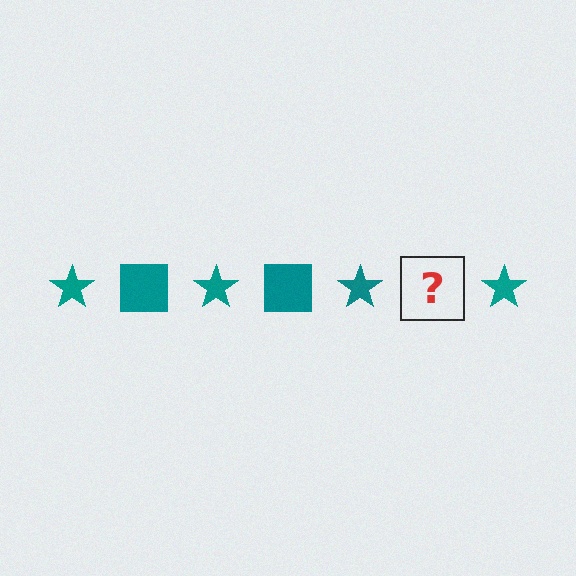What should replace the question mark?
The question mark should be replaced with a teal square.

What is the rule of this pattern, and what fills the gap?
The rule is that the pattern cycles through star, square shapes in teal. The gap should be filled with a teal square.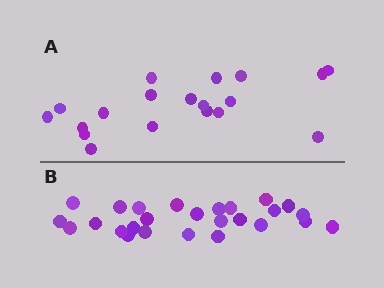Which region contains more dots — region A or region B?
Region B (the bottom region) has more dots.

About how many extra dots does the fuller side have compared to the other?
Region B has roughly 8 or so more dots than region A.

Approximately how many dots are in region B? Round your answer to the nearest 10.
About 30 dots. (The exact count is 26, which rounds to 30.)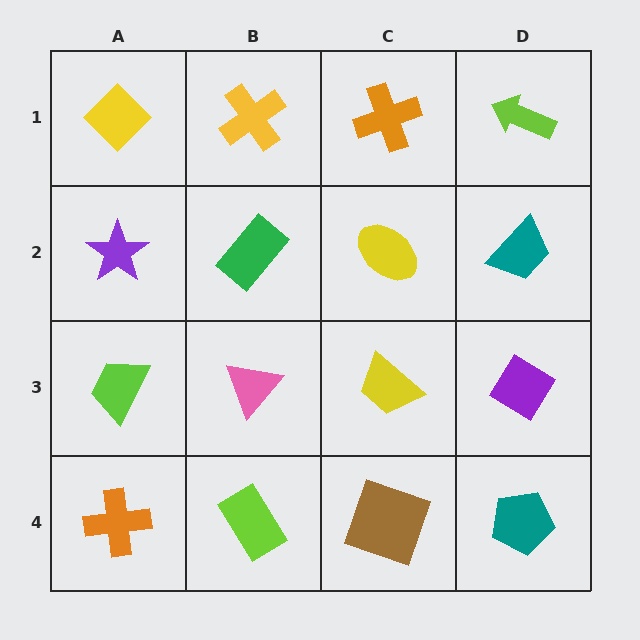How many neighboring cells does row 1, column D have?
2.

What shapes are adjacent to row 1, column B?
A green rectangle (row 2, column B), a yellow diamond (row 1, column A), an orange cross (row 1, column C).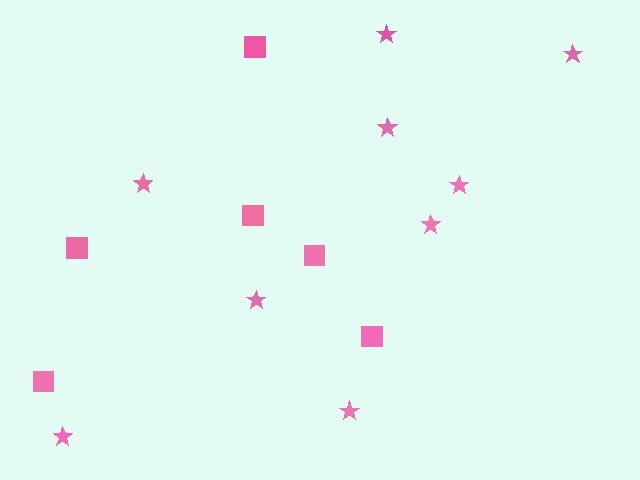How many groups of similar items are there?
There are 2 groups: one group of stars (9) and one group of squares (6).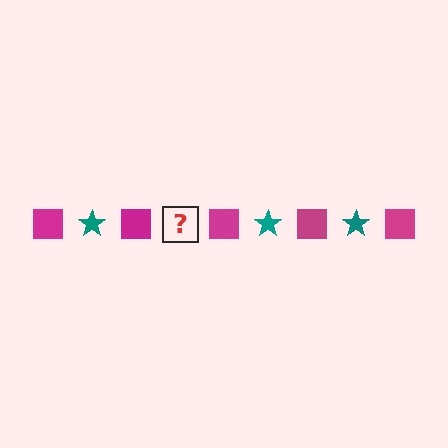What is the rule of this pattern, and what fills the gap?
The rule is that the pattern alternates between magenta square and teal star. The gap should be filled with a teal star.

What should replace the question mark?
The question mark should be replaced with a teal star.